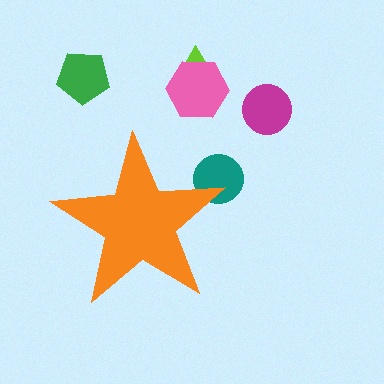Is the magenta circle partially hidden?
No, the magenta circle is fully visible.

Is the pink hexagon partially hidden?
No, the pink hexagon is fully visible.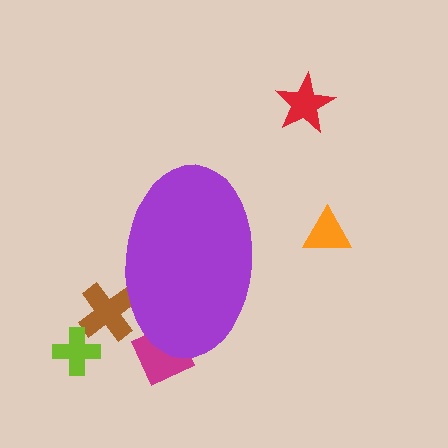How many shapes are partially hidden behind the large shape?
2 shapes are partially hidden.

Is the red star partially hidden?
No, the red star is fully visible.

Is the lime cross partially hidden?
No, the lime cross is fully visible.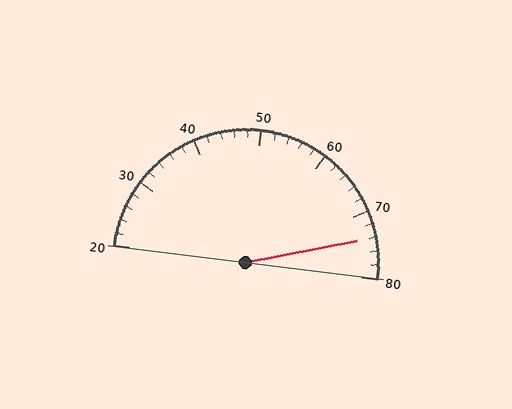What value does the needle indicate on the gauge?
The needle indicates approximately 74.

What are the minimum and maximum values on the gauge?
The gauge ranges from 20 to 80.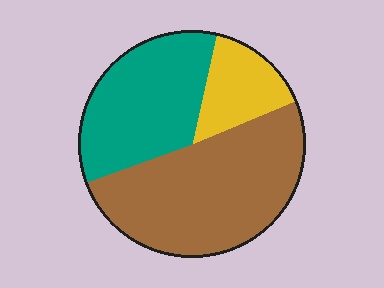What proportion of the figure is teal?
Teal covers roughly 35% of the figure.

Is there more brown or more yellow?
Brown.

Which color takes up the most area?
Brown, at roughly 50%.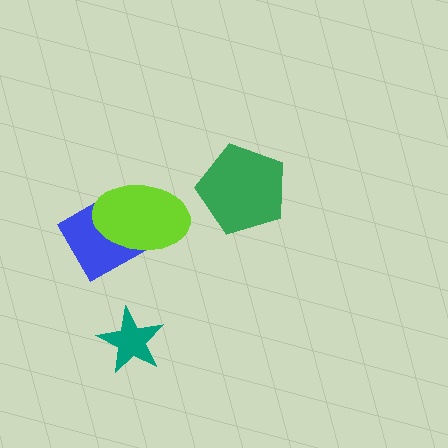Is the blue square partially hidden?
Yes, it is partially covered by another shape.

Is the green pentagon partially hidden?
No, no other shape covers it.